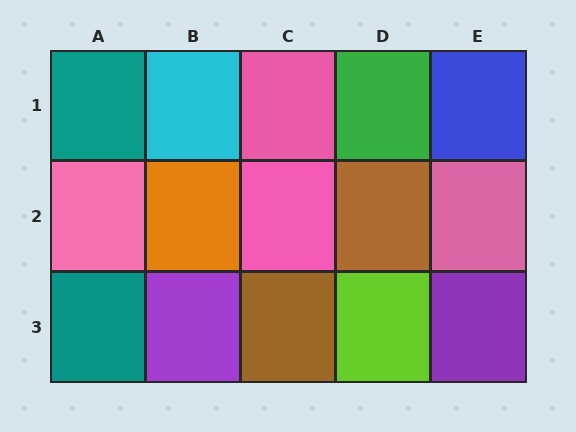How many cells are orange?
1 cell is orange.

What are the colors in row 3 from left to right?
Teal, purple, brown, lime, purple.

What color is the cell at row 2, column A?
Pink.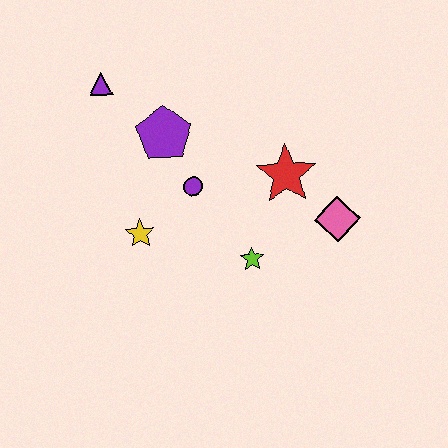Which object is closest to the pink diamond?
The red star is closest to the pink diamond.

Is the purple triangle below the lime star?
No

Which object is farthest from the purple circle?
The pink diamond is farthest from the purple circle.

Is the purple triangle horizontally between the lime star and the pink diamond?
No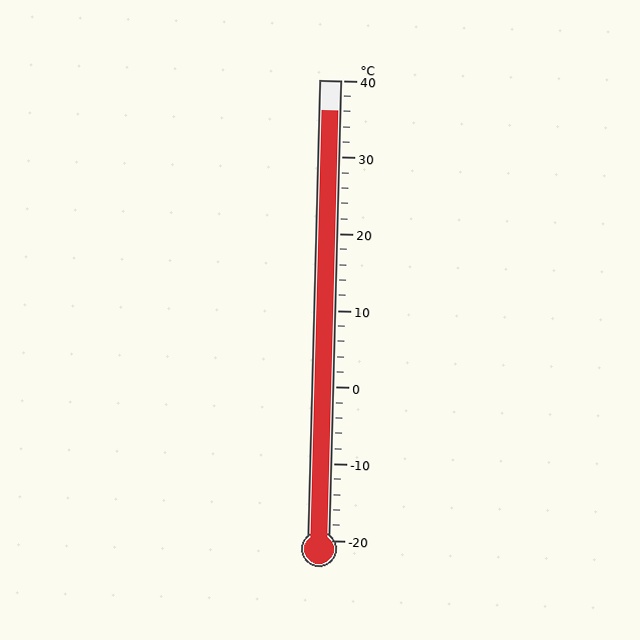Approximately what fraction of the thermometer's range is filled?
The thermometer is filled to approximately 95% of its range.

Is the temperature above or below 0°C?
The temperature is above 0°C.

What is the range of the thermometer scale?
The thermometer scale ranges from -20°C to 40°C.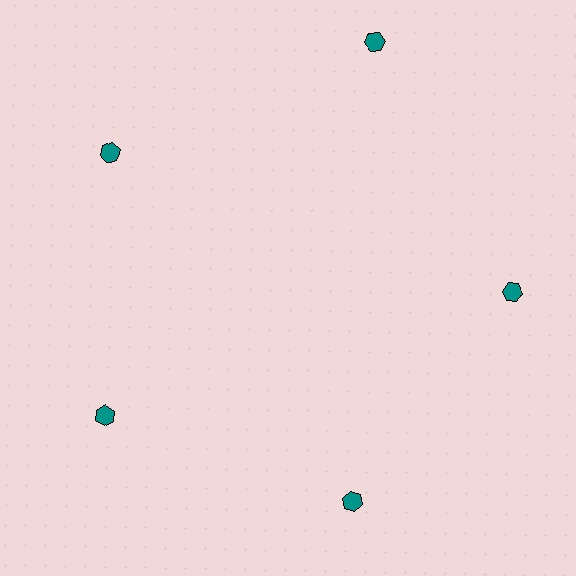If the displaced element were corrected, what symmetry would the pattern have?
It would have 5-fold rotational symmetry — the pattern would map onto itself every 72 degrees.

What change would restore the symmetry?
The symmetry would be restored by moving it inward, back onto the ring so that all 5 hexagons sit at equal angles and equal distance from the center.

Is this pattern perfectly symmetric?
No. The 5 teal hexagons are arranged in a ring, but one element near the 1 o'clock position is pushed outward from the center, breaking the 5-fold rotational symmetry.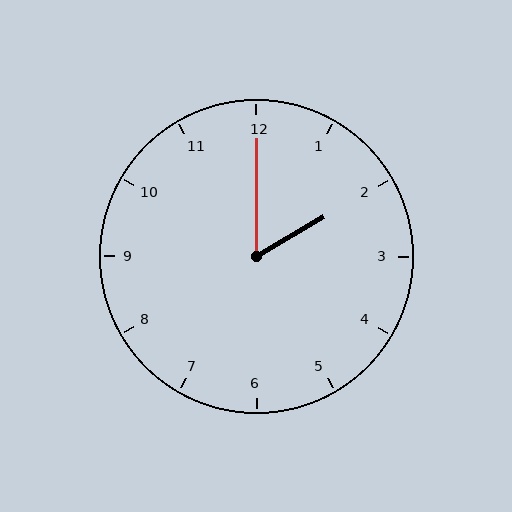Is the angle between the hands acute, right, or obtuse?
It is acute.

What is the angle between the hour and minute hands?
Approximately 60 degrees.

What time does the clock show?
2:00.